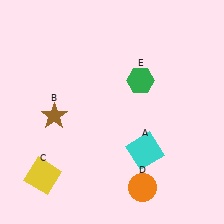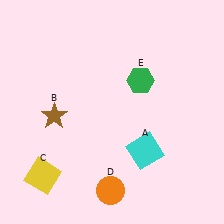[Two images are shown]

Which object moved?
The orange circle (D) moved left.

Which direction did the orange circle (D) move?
The orange circle (D) moved left.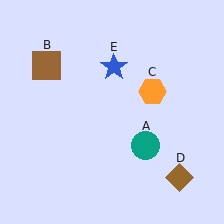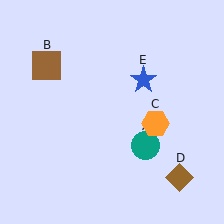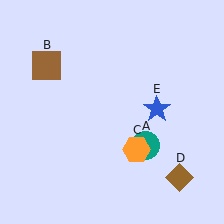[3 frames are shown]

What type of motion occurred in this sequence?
The orange hexagon (object C), blue star (object E) rotated clockwise around the center of the scene.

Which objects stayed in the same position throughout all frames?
Teal circle (object A) and brown square (object B) and brown diamond (object D) remained stationary.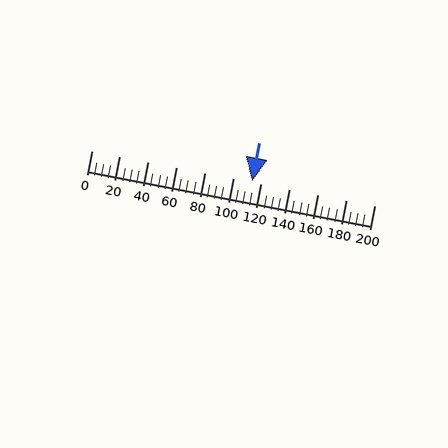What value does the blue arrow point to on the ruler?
The blue arrow points to approximately 114.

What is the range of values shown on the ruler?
The ruler shows values from 0 to 200.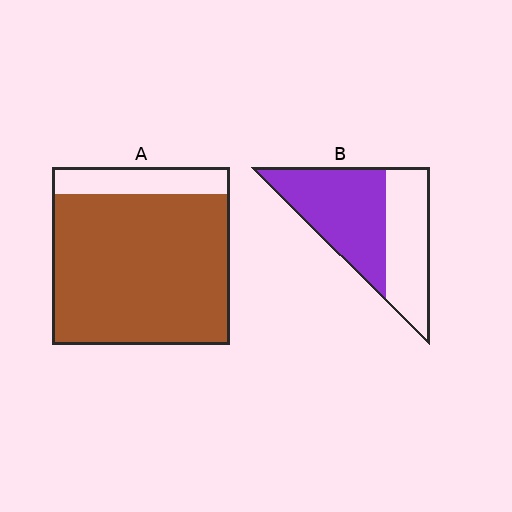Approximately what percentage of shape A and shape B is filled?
A is approximately 85% and B is approximately 55%.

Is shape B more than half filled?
Yes.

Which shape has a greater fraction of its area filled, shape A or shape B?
Shape A.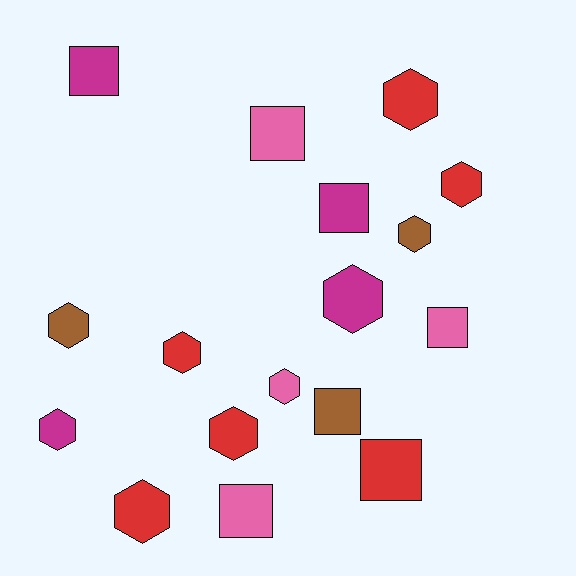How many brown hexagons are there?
There are 2 brown hexagons.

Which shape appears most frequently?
Hexagon, with 10 objects.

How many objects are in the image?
There are 17 objects.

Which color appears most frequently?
Red, with 6 objects.